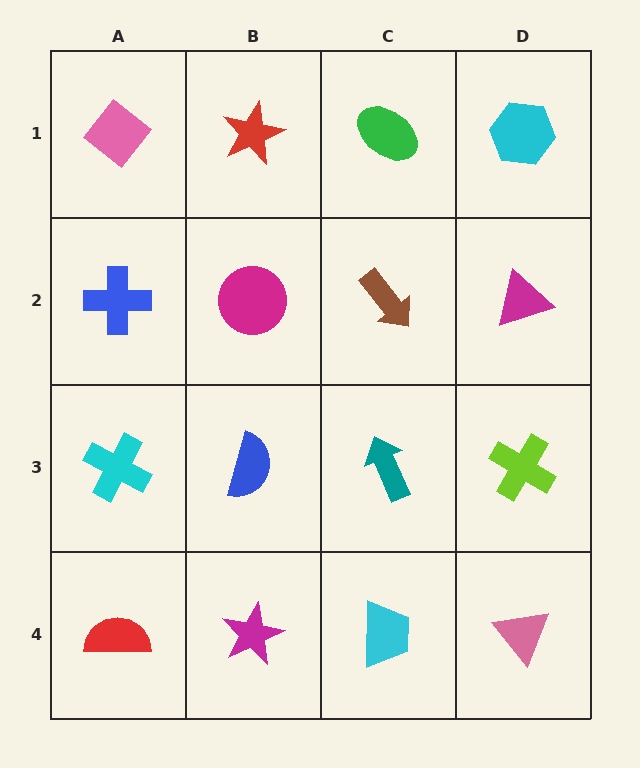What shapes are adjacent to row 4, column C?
A teal arrow (row 3, column C), a magenta star (row 4, column B), a pink triangle (row 4, column D).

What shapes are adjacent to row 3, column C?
A brown arrow (row 2, column C), a cyan trapezoid (row 4, column C), a blue semicircle (row 3, column B), a lime cross (row 3, column D).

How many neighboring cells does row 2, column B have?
4.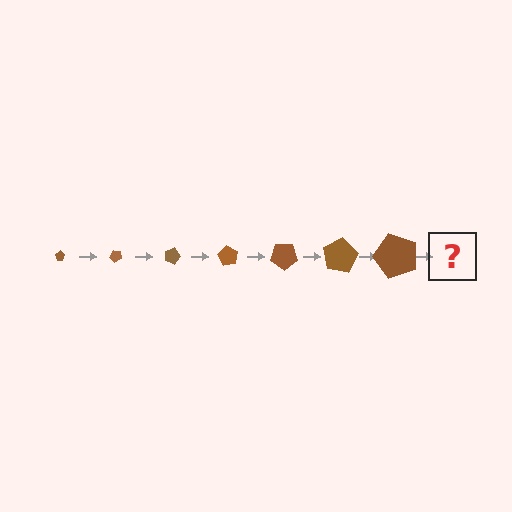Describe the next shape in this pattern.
It should be a pentagon, larger than the previous one and rotated 315 degrees from the start.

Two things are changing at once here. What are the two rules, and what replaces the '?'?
The two rules are that the pentagon grows larger each step and it rotates 45 degrees each step. The '?' should be a pentagon, larger than the previous one and rotated 315 degrees from the start.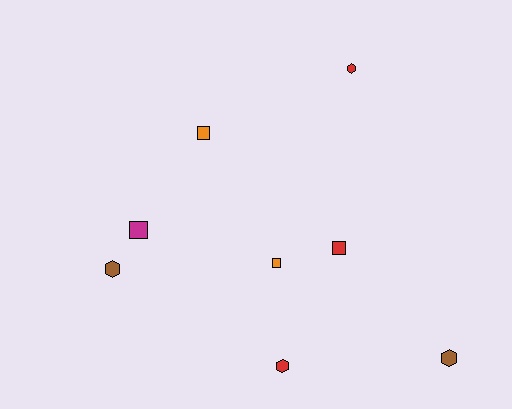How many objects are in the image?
There are 8 objects.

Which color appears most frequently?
Red, with 3 objects.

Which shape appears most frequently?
Hexagon, with 4 objects.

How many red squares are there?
There is 1 red square.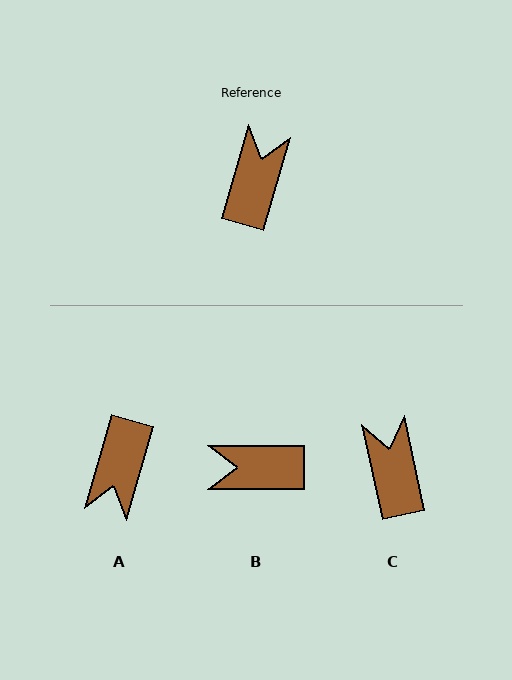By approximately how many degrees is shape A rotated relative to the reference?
Approximately 180 degrees clockwise.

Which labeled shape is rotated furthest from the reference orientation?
A, about 180 degrees away.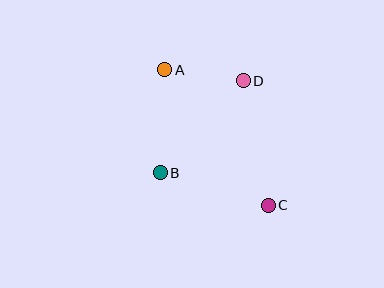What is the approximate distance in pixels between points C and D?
The distance between C and D is approximately 127 pixels.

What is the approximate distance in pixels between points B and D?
The distance between B and D is approximately 124 pixels.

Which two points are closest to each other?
Points A and D are closest to each other.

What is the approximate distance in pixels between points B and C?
The distance between B and C is approximately 113 pixels.